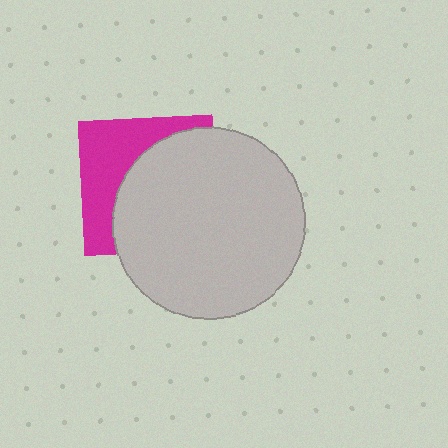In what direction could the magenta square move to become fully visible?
The magenta square could move left. That would shift it out from behind the light gray circle entirely.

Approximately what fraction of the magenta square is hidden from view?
Roughly 60% of the magenta square is hidden behind the light gray circle.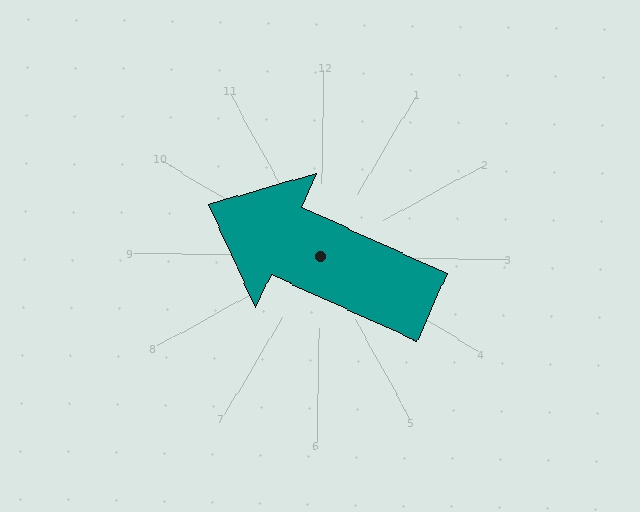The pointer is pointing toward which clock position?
Roughly 10 o'clock.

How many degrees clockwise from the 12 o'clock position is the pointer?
Approximately 294 degrees.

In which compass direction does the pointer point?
Northwest.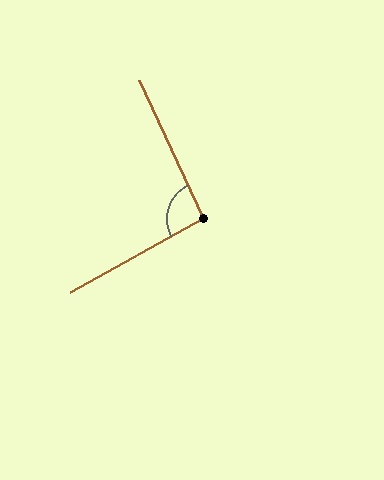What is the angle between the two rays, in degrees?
Approximately 94 degrees.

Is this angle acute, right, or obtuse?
It is approximately a right angle.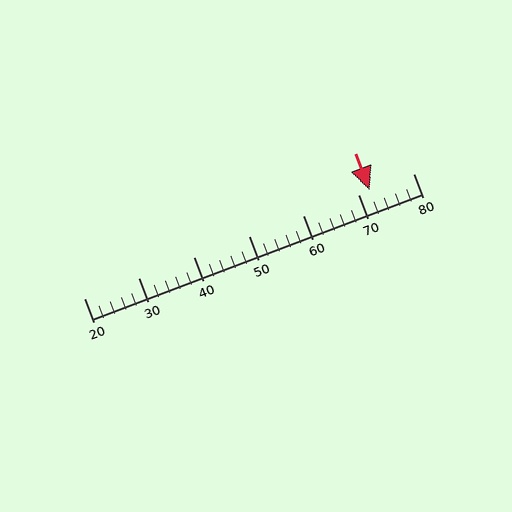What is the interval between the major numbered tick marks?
The major tick marks are spaced 10 units apart.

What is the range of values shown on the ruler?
The ruler shows values from 20 to 80.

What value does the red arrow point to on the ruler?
The red arrow points to approximately 72.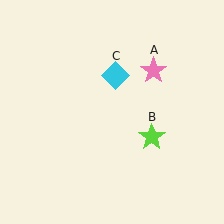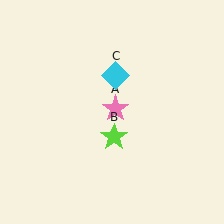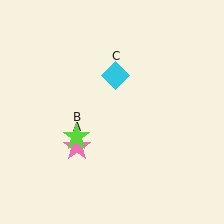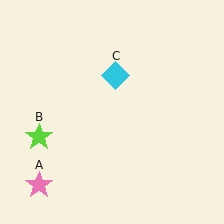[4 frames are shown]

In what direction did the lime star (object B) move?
The lime star (object B) moved left.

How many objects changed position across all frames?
2 objects changed position: pink star (object A), lime star (object B).